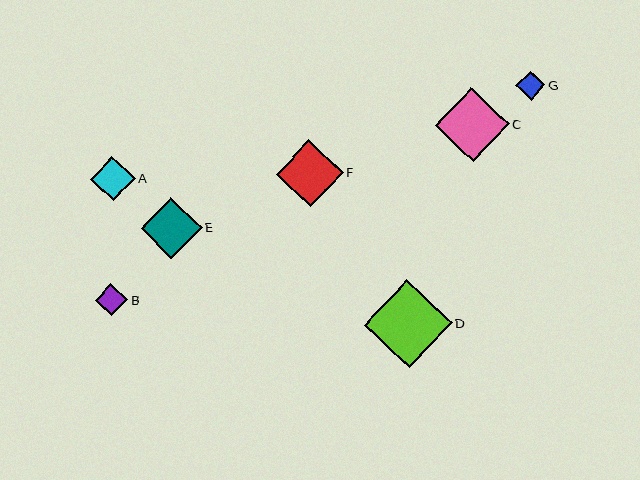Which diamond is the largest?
Diamond D is the largest with a size of approximately 88 pixels.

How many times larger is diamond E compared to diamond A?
Diamond E is approximately 1.4 times the size of diamond A.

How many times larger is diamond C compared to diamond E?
Diamond C is approximately 1.2 times the size of diamond E.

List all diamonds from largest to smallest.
From largest to smallest: D, C, F, E, A, B, G.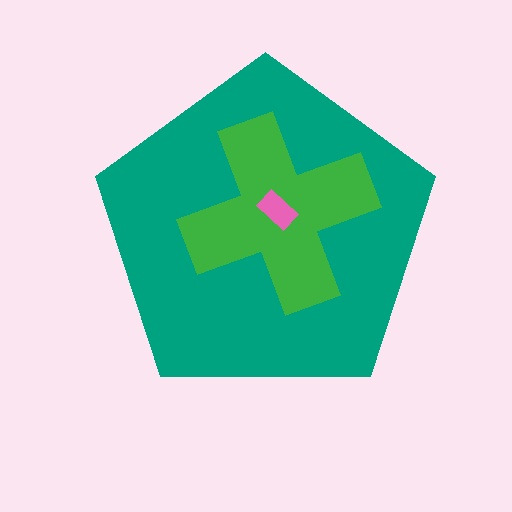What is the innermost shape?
The pink rectangle.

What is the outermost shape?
The teal pentagon.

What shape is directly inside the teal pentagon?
The green cross.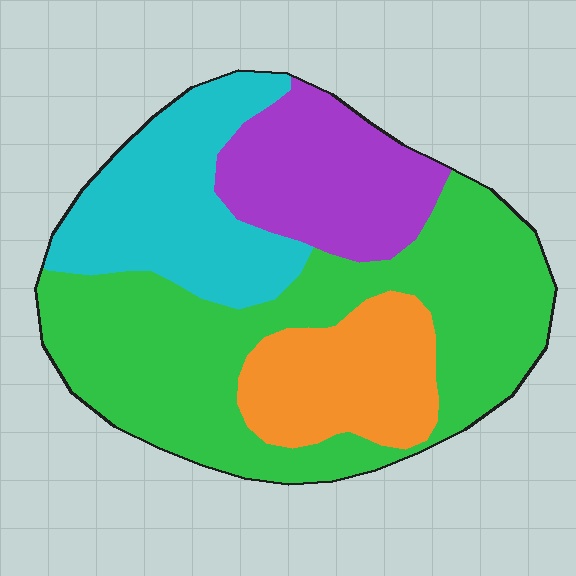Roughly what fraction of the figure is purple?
Purple covers 18% of the figure.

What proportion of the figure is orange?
Orange covers 16% of the figure.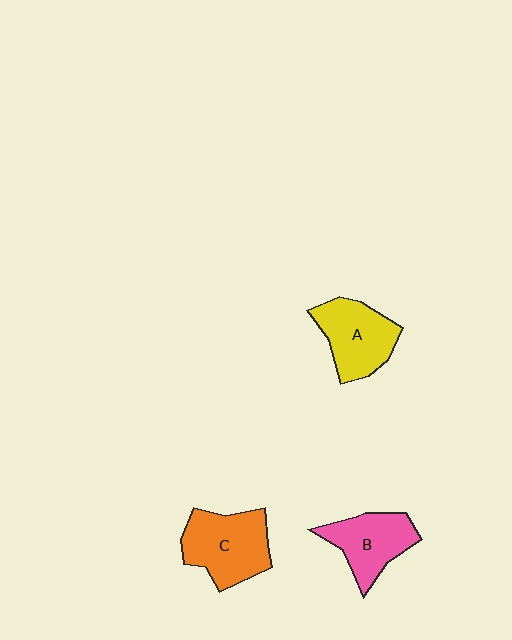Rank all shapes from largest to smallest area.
From largest to smallest: C (orange), A (yellow), B (pink).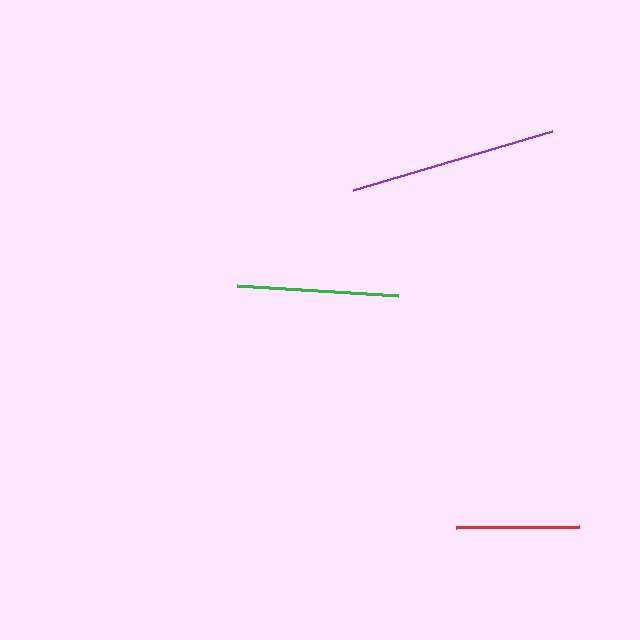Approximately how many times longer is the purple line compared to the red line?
The purple line is approximately 1.7 times the length of the red line.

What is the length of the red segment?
The red segment is approximately 123 pixels long.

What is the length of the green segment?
The green segment is approximately 161 pixels long.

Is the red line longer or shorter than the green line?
The green line is longer than the red line.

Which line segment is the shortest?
The red line is the shortest at approximately 123 pixels.